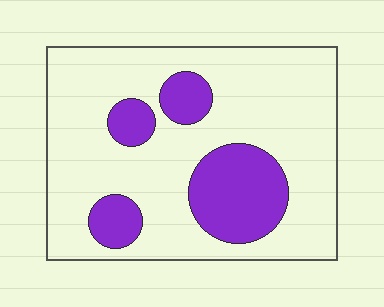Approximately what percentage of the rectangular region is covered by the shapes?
Approximately 25%.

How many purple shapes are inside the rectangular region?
4.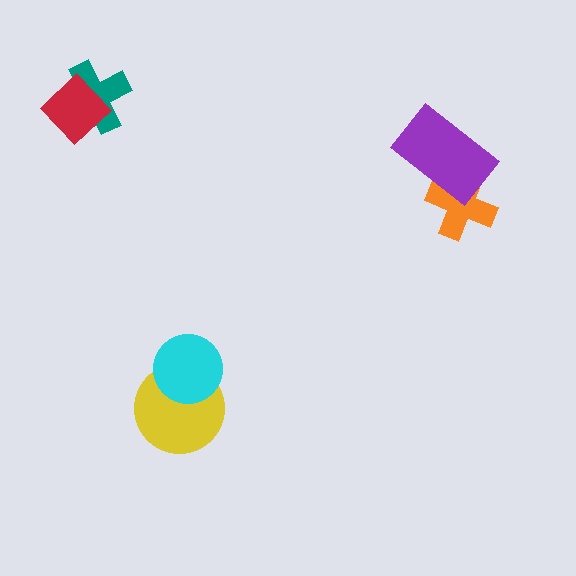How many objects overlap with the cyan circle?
1 object overlaps with the cyan circle.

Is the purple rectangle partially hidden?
No, no other shape covers it.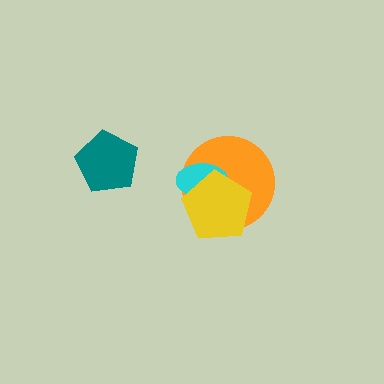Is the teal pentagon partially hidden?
No, no other shape covers it.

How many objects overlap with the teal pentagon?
0 objects overlap with the teal pentagon.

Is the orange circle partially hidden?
Yes, it is partially covered by another shape.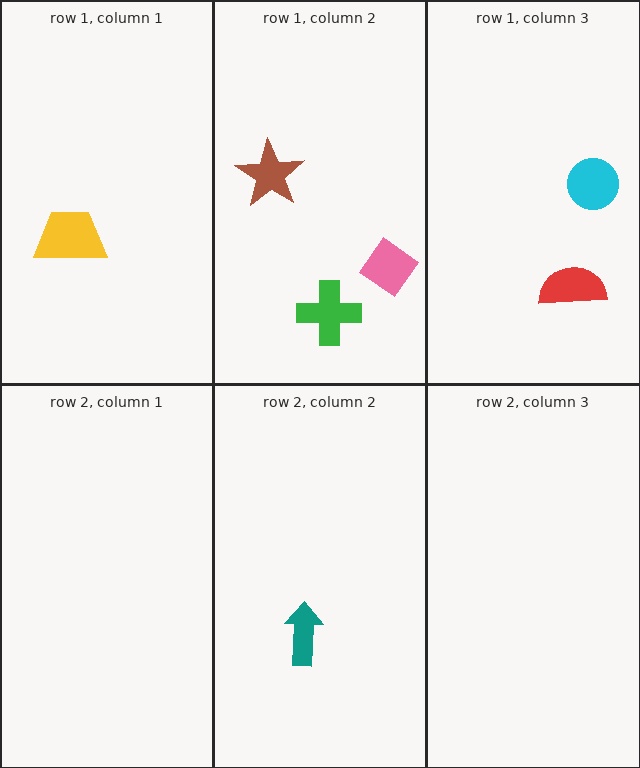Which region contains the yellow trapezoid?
The row 1, column 1 region.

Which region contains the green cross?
The row 1, column 2 region.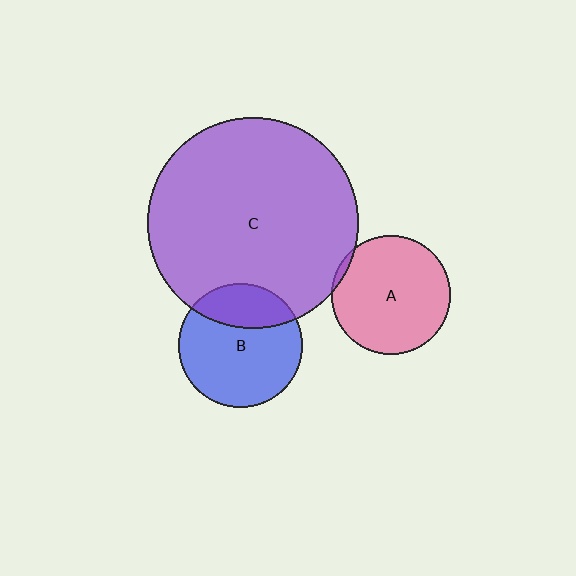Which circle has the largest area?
Circle C (purple).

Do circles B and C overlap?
Yes.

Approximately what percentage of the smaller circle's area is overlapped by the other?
Approximately 25%.